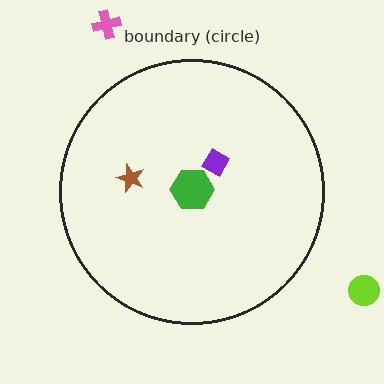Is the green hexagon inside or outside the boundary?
Inside.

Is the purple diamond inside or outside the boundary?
Inside.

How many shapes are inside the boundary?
3 inside, 2 outside.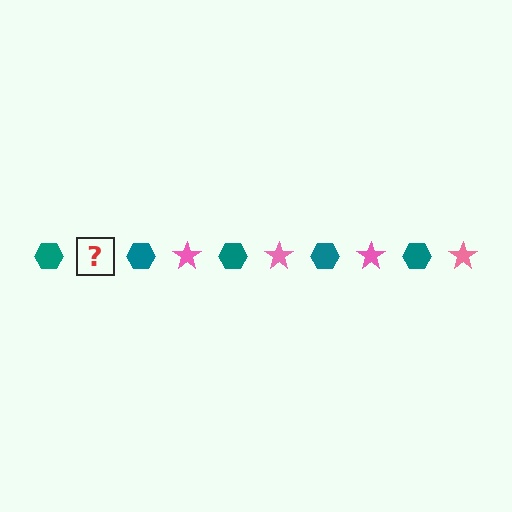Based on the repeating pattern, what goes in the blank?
The blank should be a pink star.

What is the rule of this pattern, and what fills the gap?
The rule is that the pattern alternates between teal hexagon and pink star. The gap should be filled with a pink star.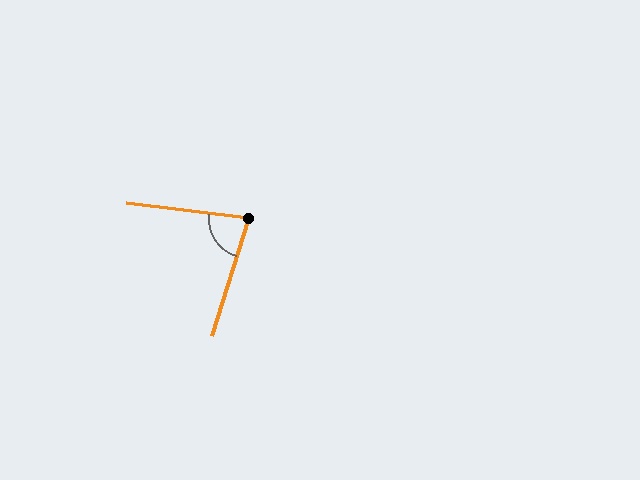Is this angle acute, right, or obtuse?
It is acute.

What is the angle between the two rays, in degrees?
Approximately 80 degrees.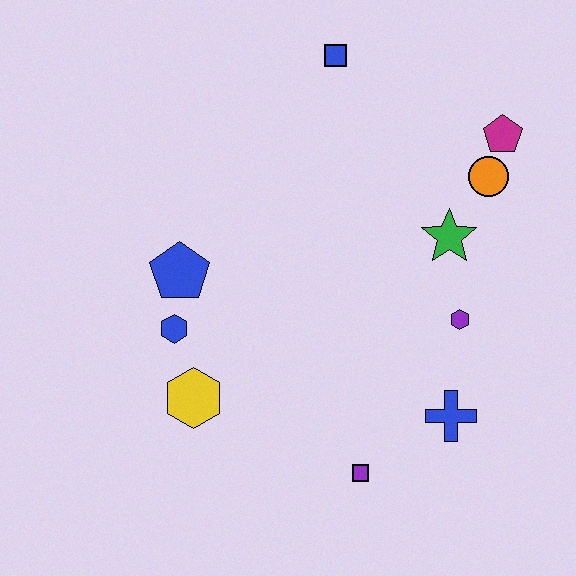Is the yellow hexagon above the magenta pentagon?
No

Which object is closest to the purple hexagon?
The green star is closest to the purple hexagon.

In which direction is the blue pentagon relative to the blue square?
The blue pentagon is below the blue square.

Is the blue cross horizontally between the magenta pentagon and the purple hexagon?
No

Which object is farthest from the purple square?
The blue square is farthest from the purple square.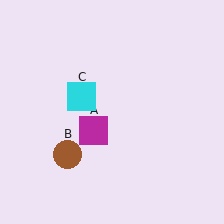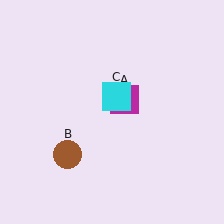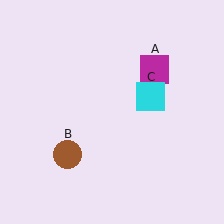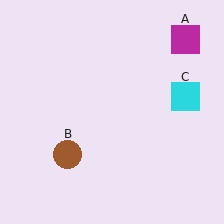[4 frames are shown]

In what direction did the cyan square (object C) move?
The cyan square (object C) moved right.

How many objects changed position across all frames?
2 objects changed position: magenta square (object A), cyan square (object C).